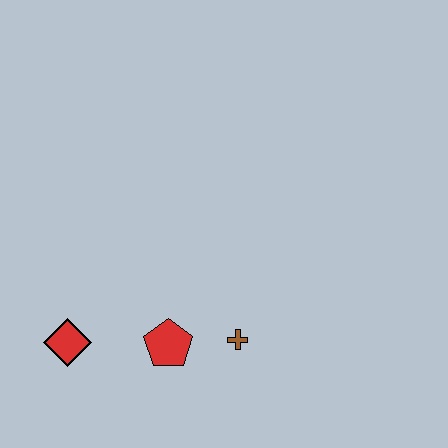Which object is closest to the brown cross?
The red pentagon is closest to the brown cross.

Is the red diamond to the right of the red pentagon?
No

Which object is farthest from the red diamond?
The brown cross is farthest from the red diamond.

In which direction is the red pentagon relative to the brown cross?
The red pentagon is to the left of the brown cross.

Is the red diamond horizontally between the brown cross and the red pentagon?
No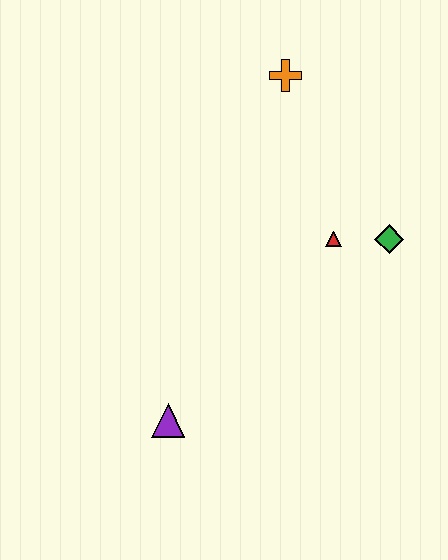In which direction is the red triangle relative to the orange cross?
The red triangle is below the orange cross.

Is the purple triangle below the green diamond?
Yes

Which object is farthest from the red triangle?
The purple triangle is farthest from the red triangle.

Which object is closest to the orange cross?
The red triangle is closest to the orange cross.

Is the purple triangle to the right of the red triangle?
No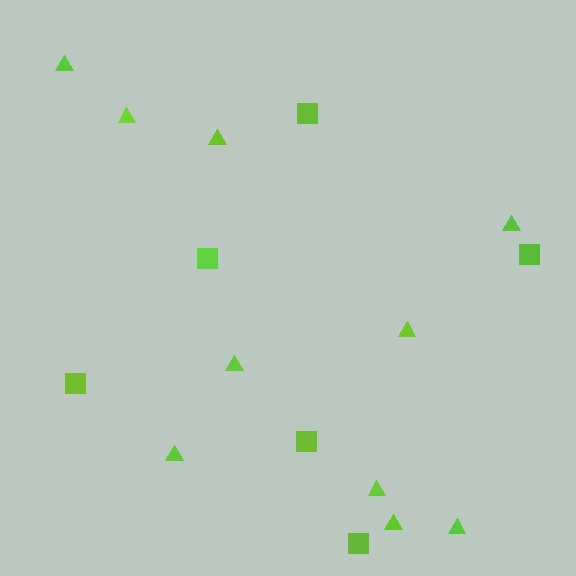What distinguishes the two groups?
There are 2 groups: one group of triangles (10) and one group of squares (6).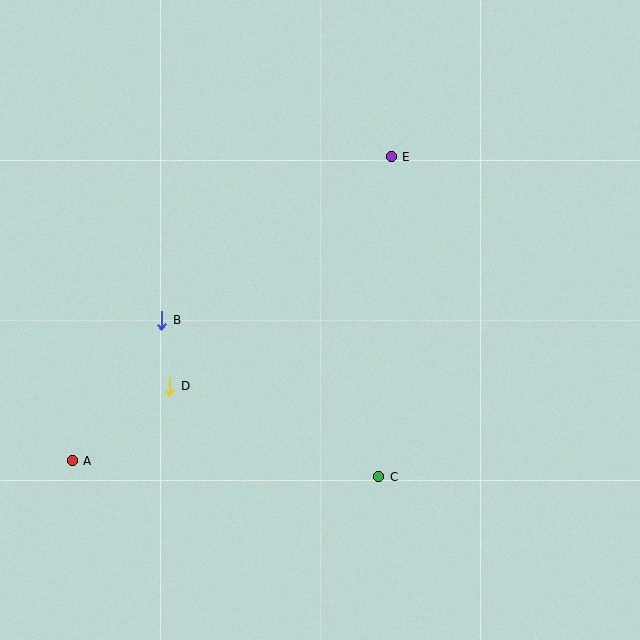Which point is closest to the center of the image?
Point B at (162, 320) is closest to the center.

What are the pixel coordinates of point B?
Point B is at (162, 320).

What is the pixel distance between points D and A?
The distance between D and A is 123 pixels.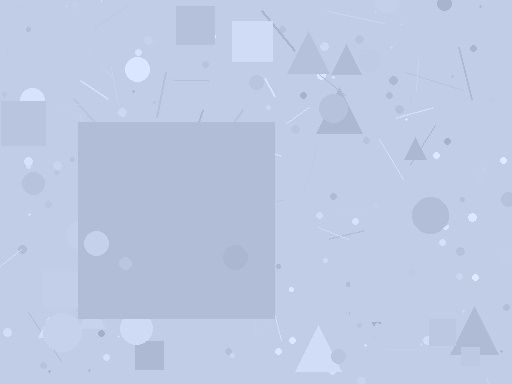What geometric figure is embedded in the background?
A square is embedded in the background.